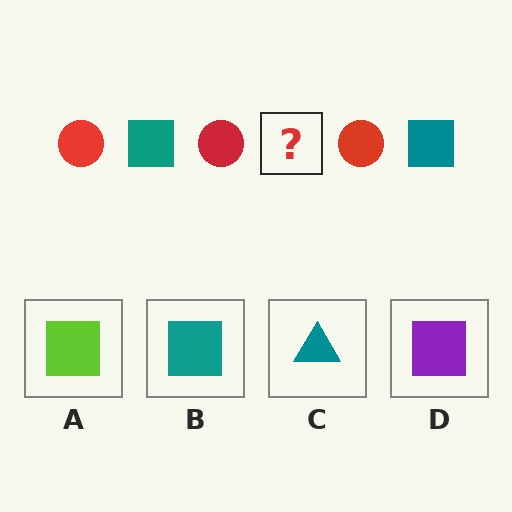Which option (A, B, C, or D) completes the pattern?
B.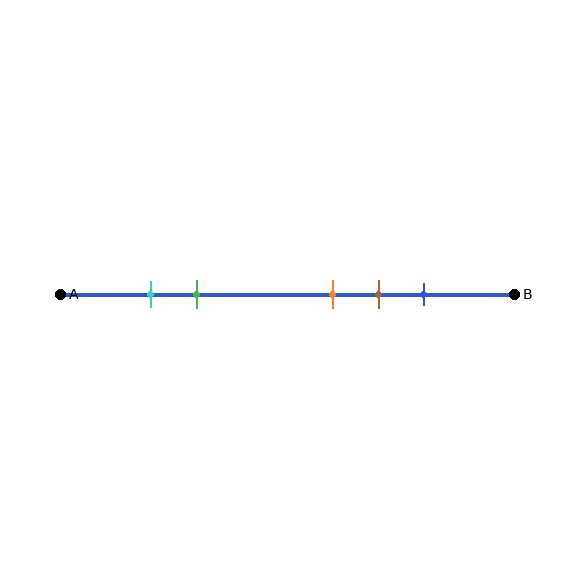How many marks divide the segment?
There are 5 marks dividing the segment.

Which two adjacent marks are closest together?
The cyan and green marks are the closest adjacent pair.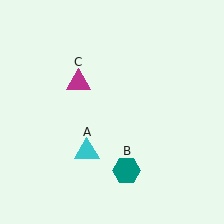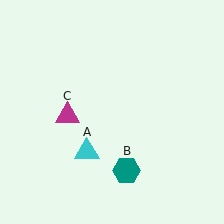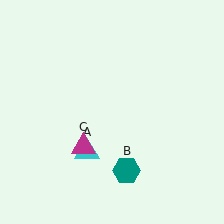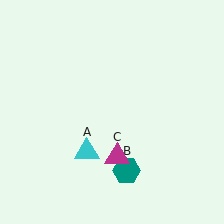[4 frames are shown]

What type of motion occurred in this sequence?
The magenta triangle (object C) rotated counterclockwise around the center of the scene.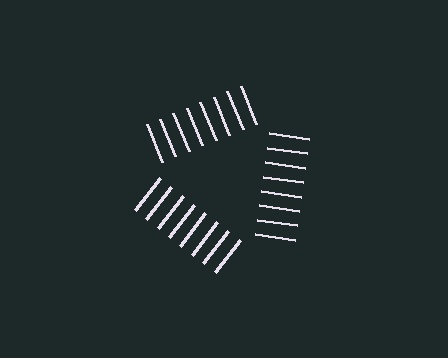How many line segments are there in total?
24 — 8 along each of the 3 edges.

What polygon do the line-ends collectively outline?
An illusory triangle — the line segments terminate on its edges but no continuous stroke is drawn.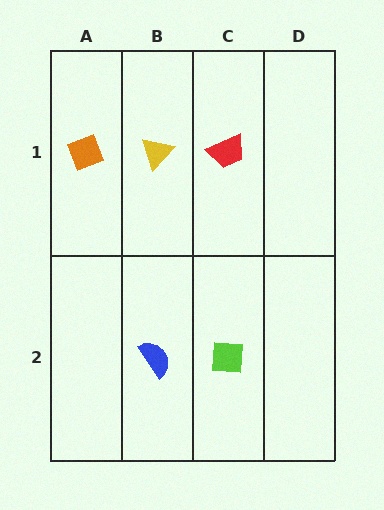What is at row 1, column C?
A red trapezoid.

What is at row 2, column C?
A lime square.